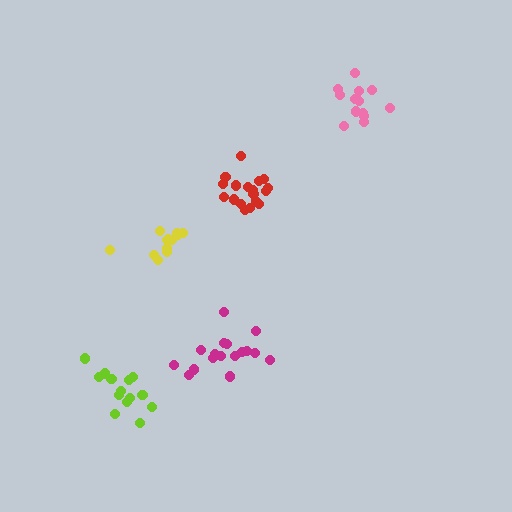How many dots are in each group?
Group 1: 17 dots, Group 2: 18 dots, Group 3: 13 dots, Group 4: 12 dots, Group 5: 14 dots (74 total).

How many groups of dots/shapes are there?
There are 5 groups.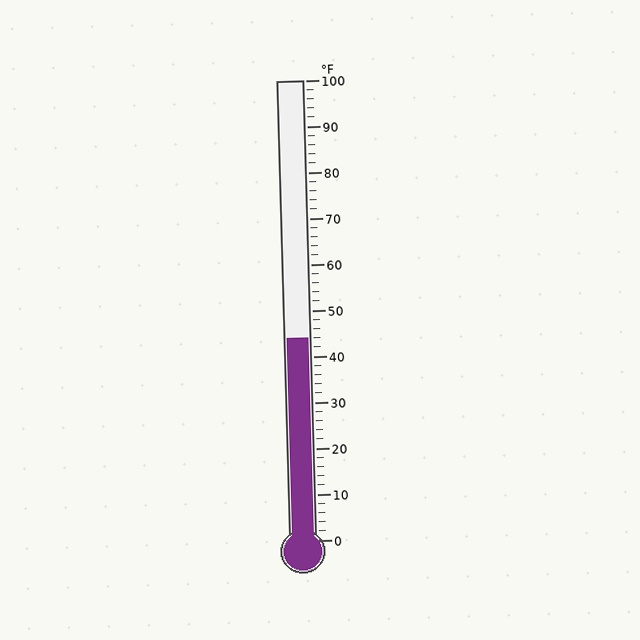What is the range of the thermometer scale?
The thermometer scale ranges from 0°F to 100°F.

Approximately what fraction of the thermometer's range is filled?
The thermometer is filled to approximately 45% of its range.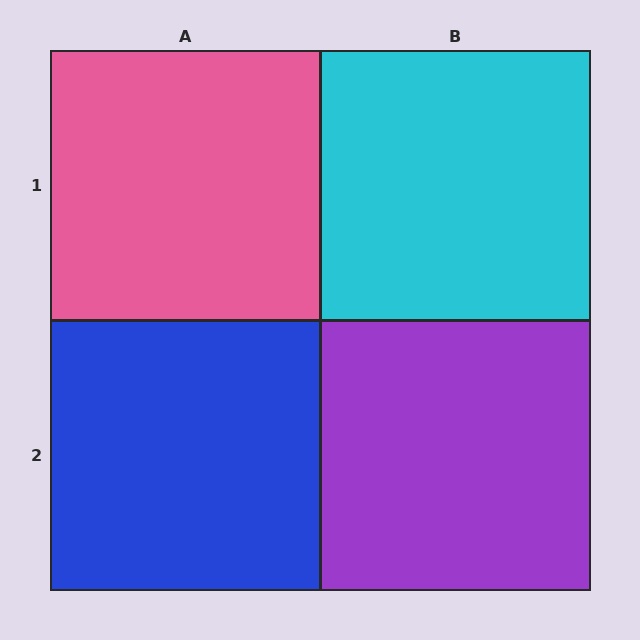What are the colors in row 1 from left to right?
Pink, cyan.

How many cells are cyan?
1 cell is cyan.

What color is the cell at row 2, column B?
Purple.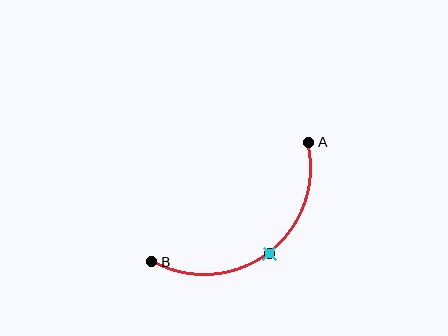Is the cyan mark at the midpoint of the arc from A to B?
Yes. The cyan mark lies on the arc at equal arc-length from both A and B — it is the arc midpoint.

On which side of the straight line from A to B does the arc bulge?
The arc bulges below and to the right of the straight line connecting A and B.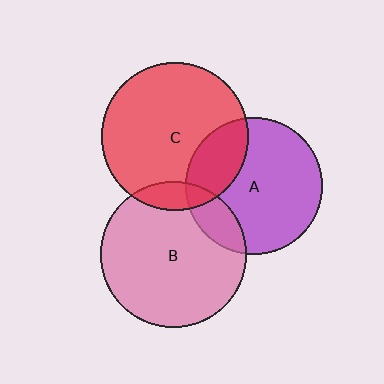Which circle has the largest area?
Circle C (red).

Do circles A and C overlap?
Yes.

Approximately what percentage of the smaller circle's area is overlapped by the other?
Approximately 25%.